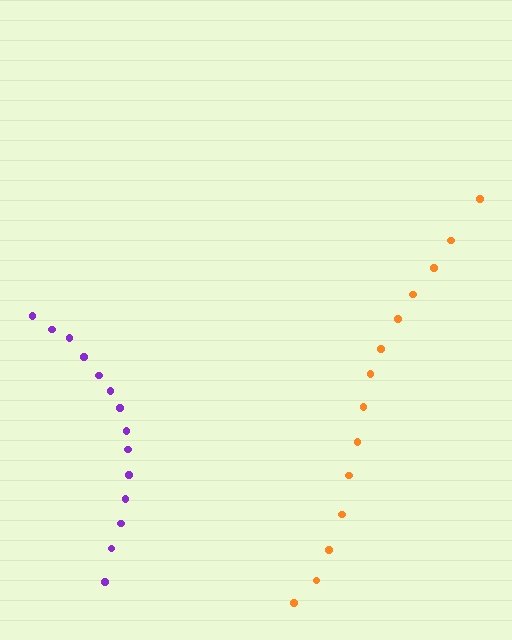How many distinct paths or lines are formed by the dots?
There are 2 distinct paths.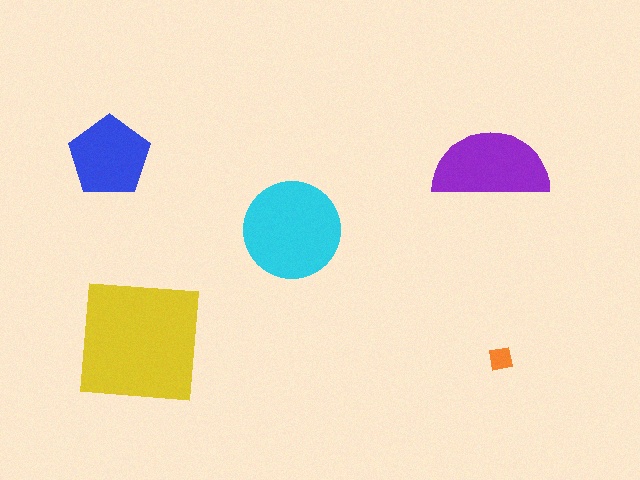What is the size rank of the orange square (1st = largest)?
5th.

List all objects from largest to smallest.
The yellow square, the cyan circle, the purple semicircle, the blue pentagon, the orange square.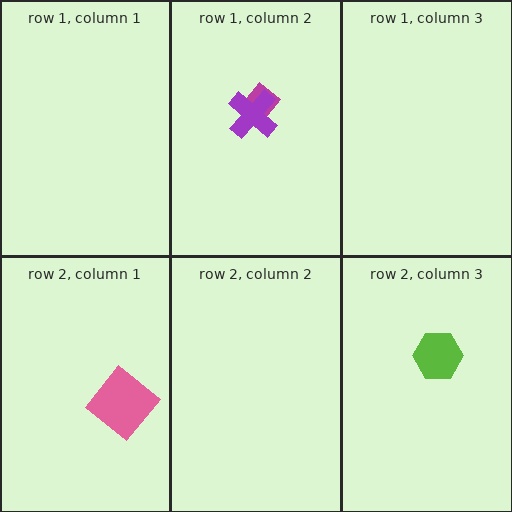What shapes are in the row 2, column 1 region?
The pink diamond.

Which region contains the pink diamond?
The row 2, column 1 region.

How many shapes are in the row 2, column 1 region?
1.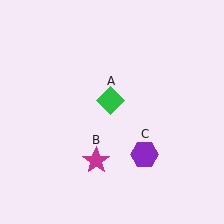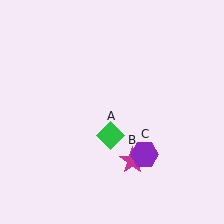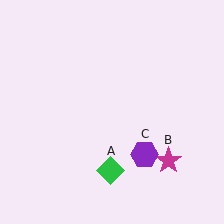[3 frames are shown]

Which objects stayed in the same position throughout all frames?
Purple hexagon (object C) remained stationary.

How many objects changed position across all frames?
2 objects changed position: green diamond (object A), magenta star (object B).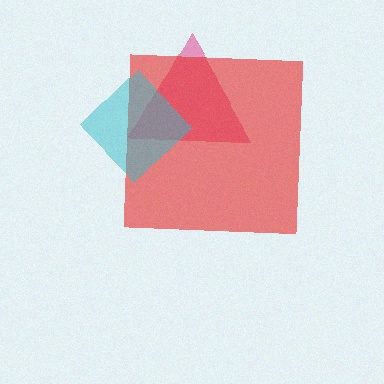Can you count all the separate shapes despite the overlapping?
Yes, there are 3 separate shapes.